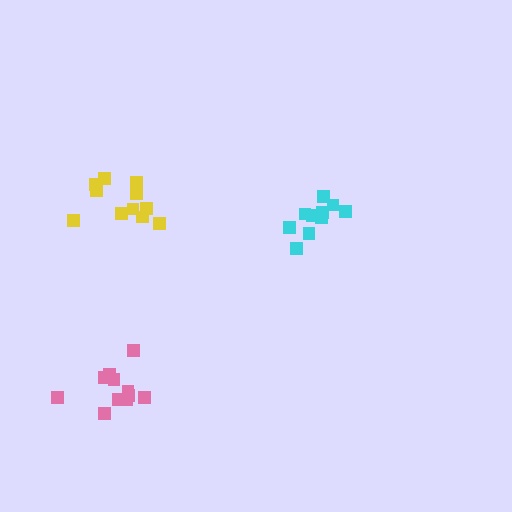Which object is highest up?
The yellow cluster is topmost.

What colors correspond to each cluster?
The clusters are colored: cyan, yellow, pink.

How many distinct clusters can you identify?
There are 3 distinct clusters.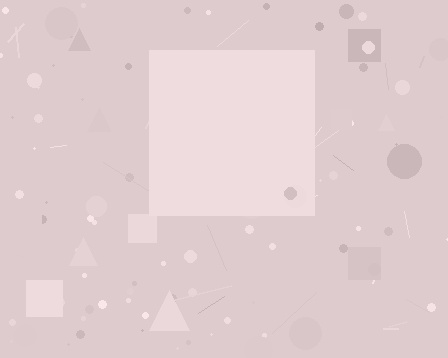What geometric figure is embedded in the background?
A square is embedded in the background.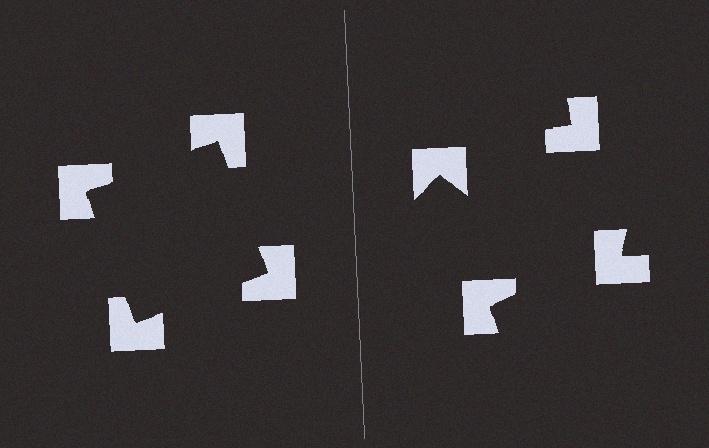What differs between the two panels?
The notched squares are positioned identically on both sides; only the wedge orientations differ. On the left they align to a square; on the right they are misaligned.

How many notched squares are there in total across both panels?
8 — 4 on each side.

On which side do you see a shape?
An illusory square appears on the left side. On the right side the wedge cuts are rotated, so no coherent shape forms.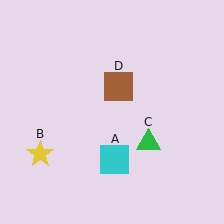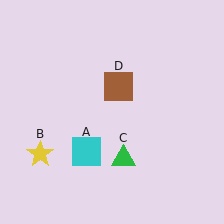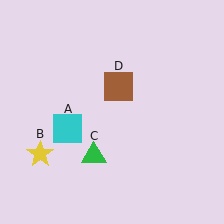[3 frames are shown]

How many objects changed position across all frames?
2 objects changed position: cyan square (object A), green triangle (object C).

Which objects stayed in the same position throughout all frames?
Yellow star (object B) and brown square (object D) remained stationary.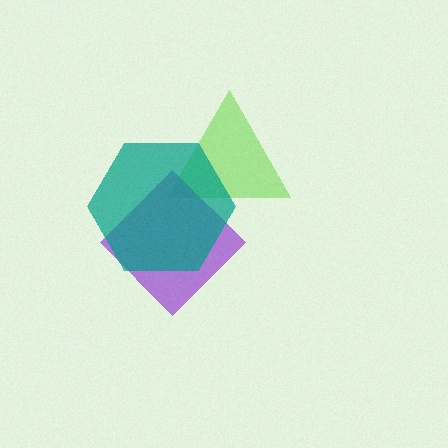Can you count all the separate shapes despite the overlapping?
Yes, there are 3 separate shapes.